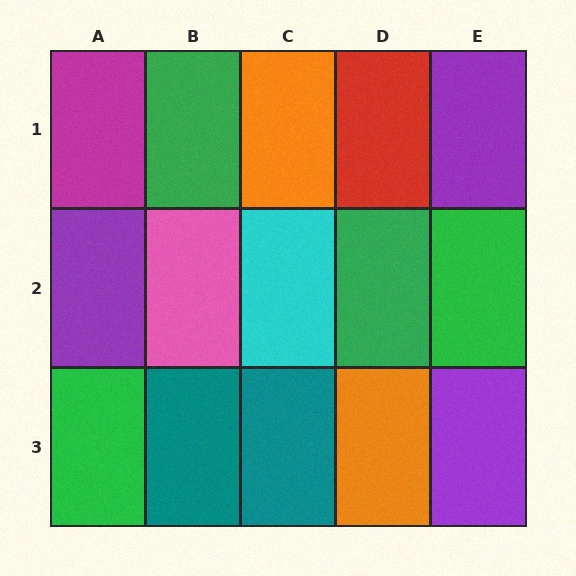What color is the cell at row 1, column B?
Green.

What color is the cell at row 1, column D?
Red.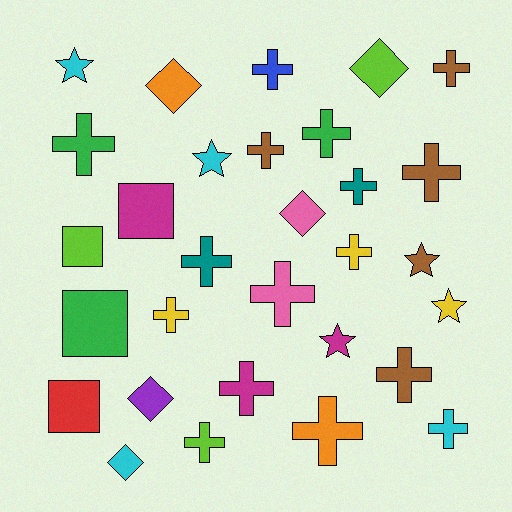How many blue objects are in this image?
There is 1 blue object.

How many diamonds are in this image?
There are 5 diamonds.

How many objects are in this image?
There are 30 objects.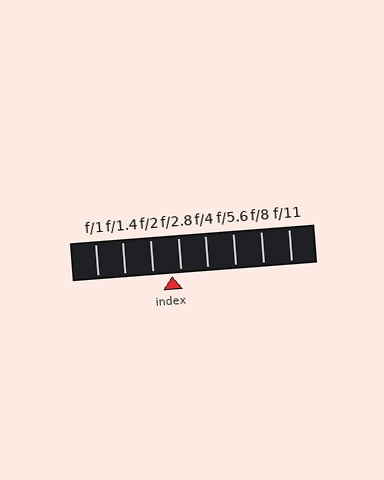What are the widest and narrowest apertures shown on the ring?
The widest aperture shown is f/1 and the narrowest is f/11.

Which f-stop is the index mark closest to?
The index mark is closest to f/2.8.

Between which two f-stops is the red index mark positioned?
The index mark is between f/2 and f/2.8.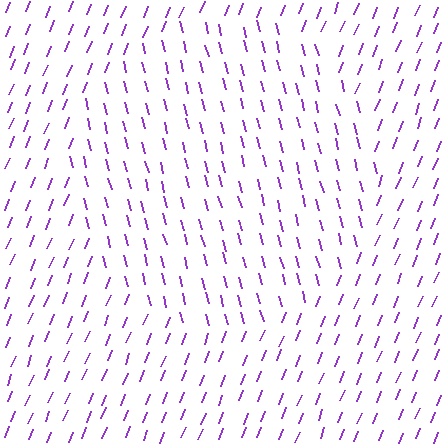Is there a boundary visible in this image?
Yes, there is a texture boundary formed by a change in line orientation.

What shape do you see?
I see a circle.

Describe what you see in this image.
The image is filled with small purple line segments. A circle region in the image has lines oriented differently from the surrounding lines, creating a visible texture boundary.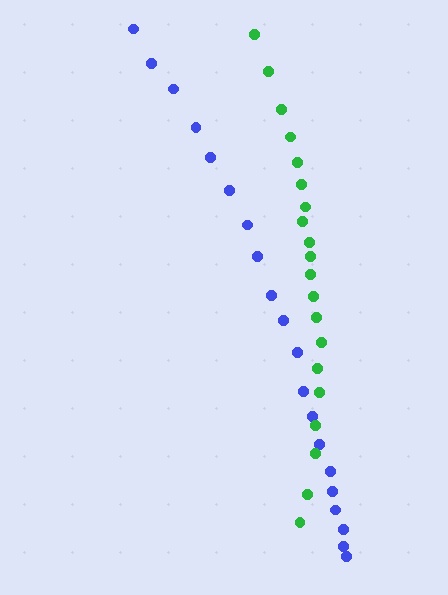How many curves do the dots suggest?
There are 2 distinct paths.